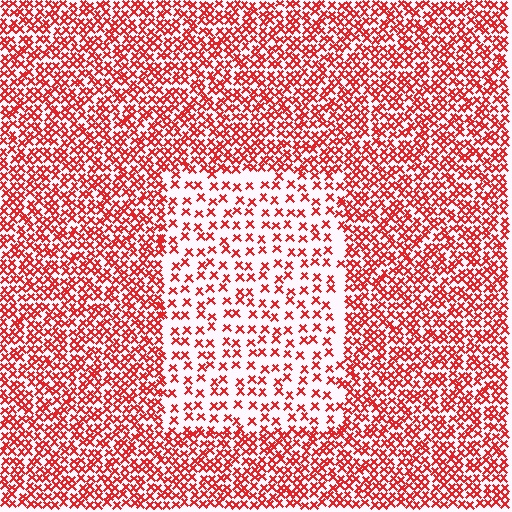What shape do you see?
I see a rectangle.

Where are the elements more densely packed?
The elements are more densely packed outside the rectangle boundary.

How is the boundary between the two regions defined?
The boundary is defined by a change in element density (approximately 2.2x ratio). All elements are the same color, size, and shape.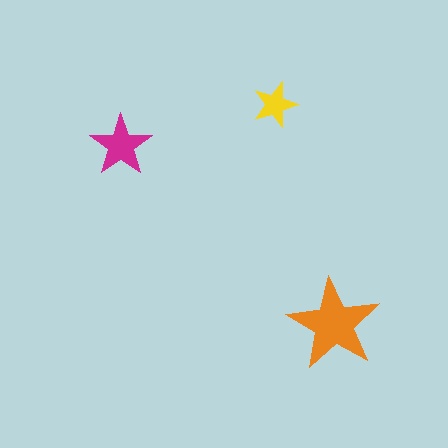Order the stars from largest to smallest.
the orange one, the magenta one, the yellow one.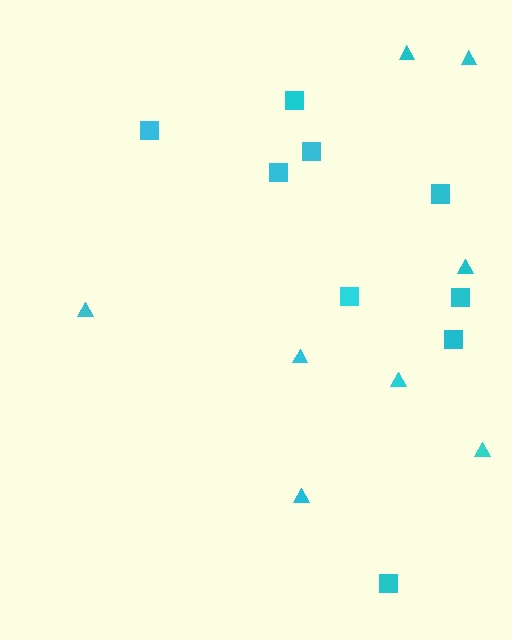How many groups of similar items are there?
There are 2 groups: one group of squares (9) and one group of triangles (8).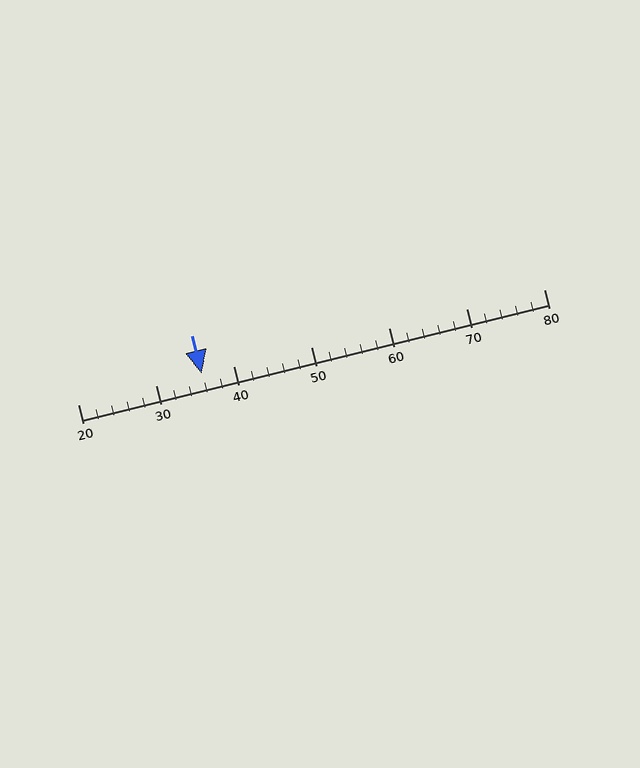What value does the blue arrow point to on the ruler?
The blue arrow points to approximately 36.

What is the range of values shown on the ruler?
The ruler shows values from 20 to 80.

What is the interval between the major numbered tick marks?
The major tick marks are spaced 10 units apart.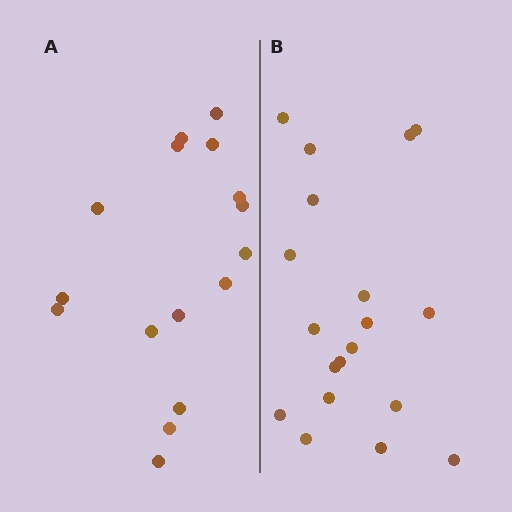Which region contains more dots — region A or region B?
Region B (the right region) has more dots.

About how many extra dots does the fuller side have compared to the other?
Region B has just a few more — roughly 2 or 3 more dots than region A.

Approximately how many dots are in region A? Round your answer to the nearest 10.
About 20 dots. (The exact count is 16, which rounds to 20.)